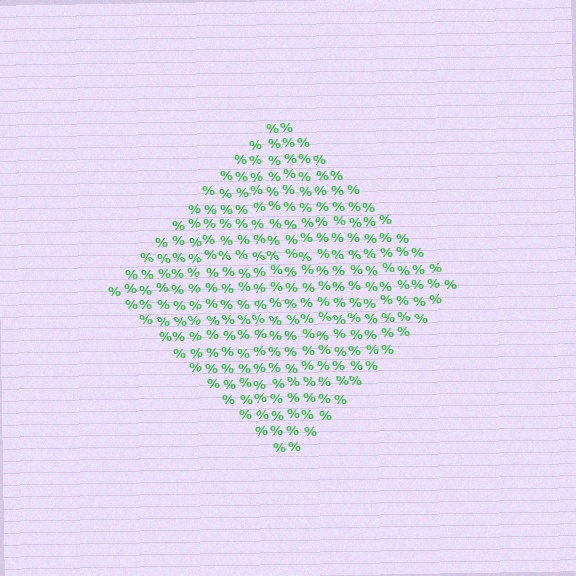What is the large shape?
The large shape is a diamond.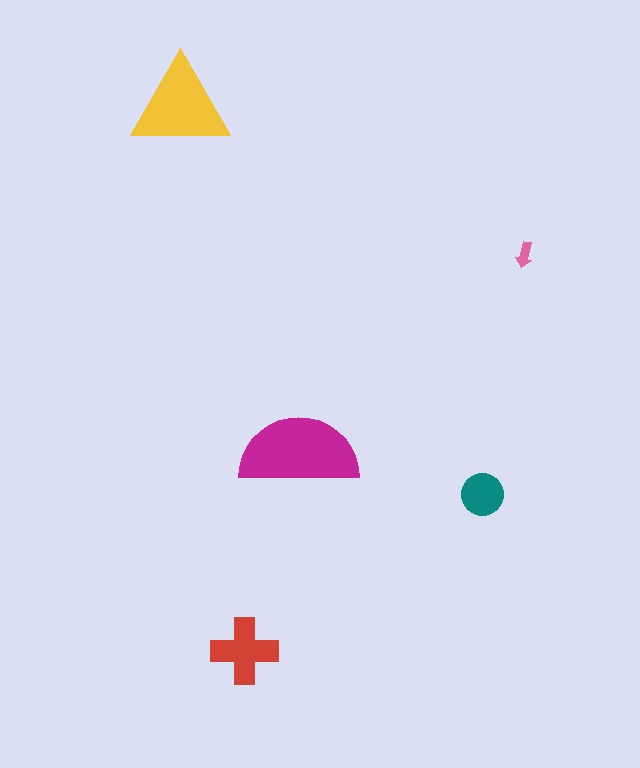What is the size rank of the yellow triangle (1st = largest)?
2nd.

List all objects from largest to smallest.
The magenta semicircle, the yellow triangle, the red cross, the teal circle, the pink arrow.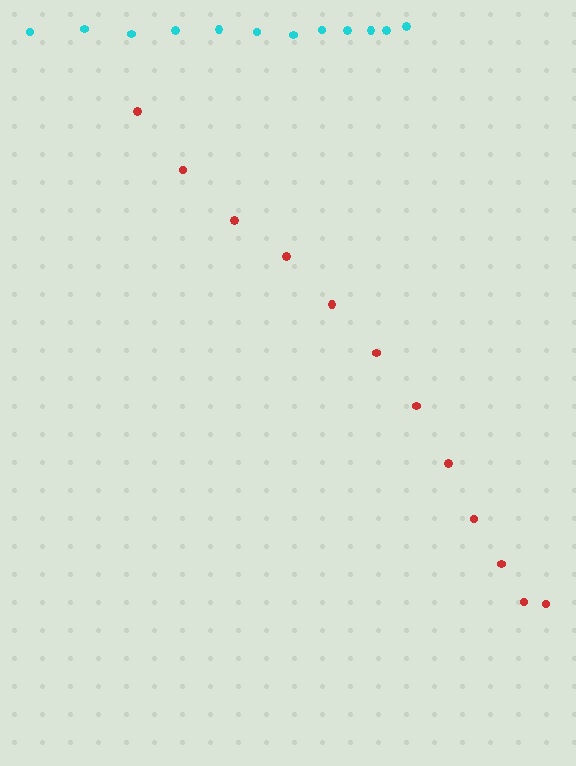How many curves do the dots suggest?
There are 2 distinct paths.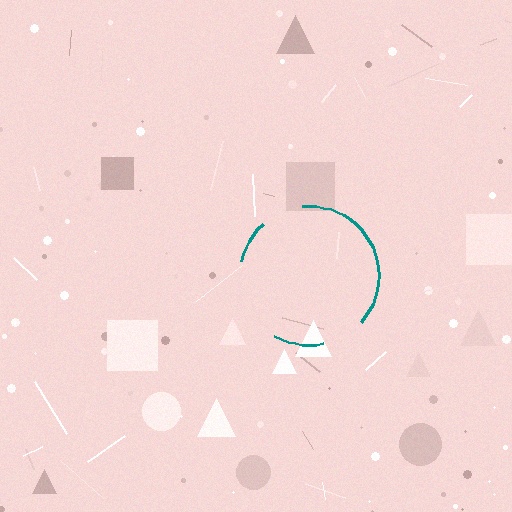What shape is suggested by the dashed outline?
The dashed outline suggests a circle.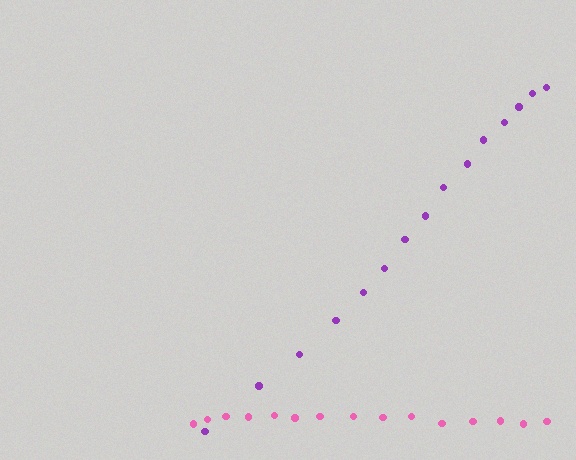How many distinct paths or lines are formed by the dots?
There are 2 distinct paths.